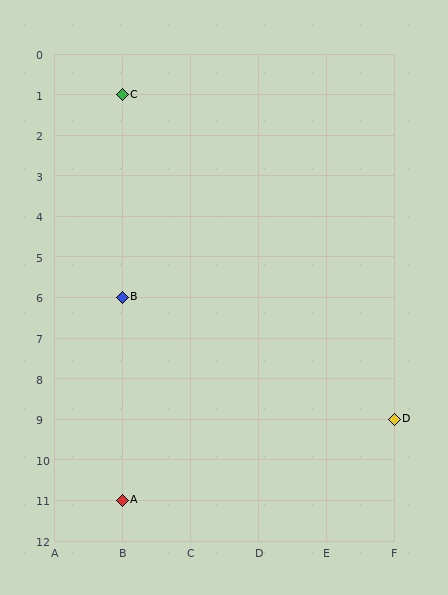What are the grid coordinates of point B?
Point B is at grid coordinates (B, 6).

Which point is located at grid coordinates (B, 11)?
Point A is at (B, 11).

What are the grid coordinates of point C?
Point C is at grid coordinates (B, 1).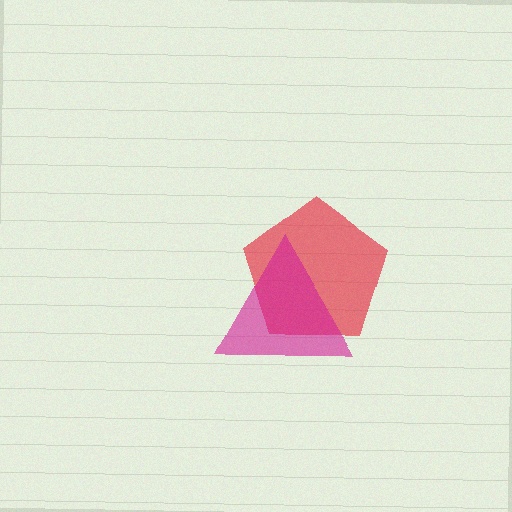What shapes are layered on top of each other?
The layered shapes are: a red pentagon, a magenta triangle.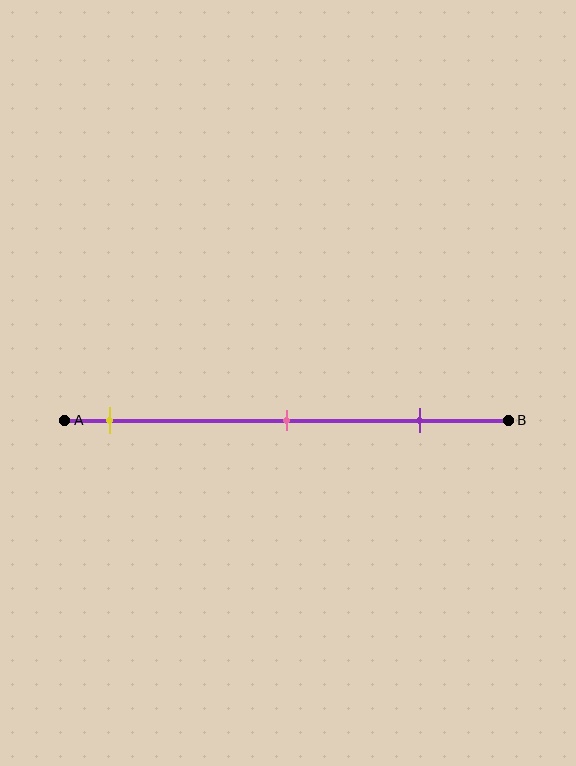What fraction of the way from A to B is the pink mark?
The pink mark is approximately 50% (0.5) of the way from A to B.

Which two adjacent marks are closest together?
The pink and purple marks are the closest adjacent pair.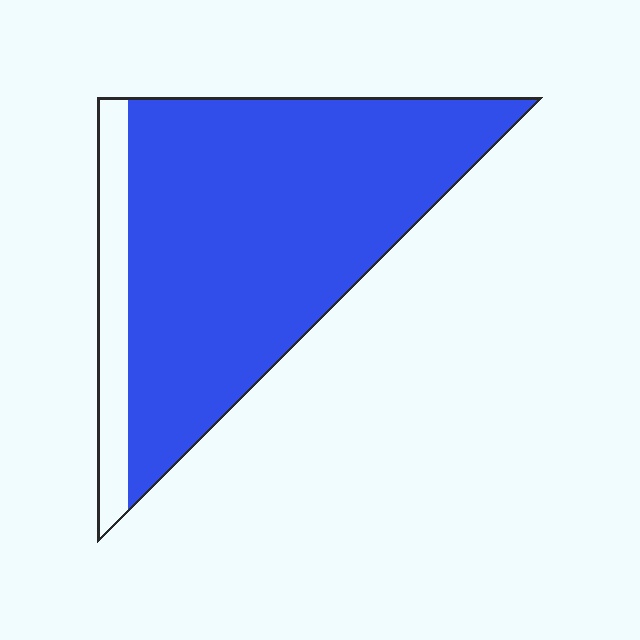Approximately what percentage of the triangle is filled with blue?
Approximately 85%.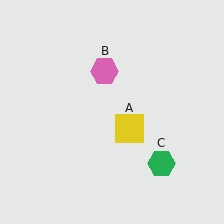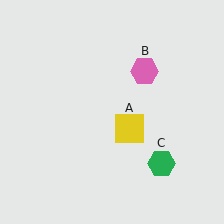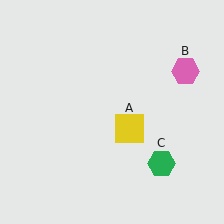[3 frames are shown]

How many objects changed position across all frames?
1 object changed position: pink hexagon (object B).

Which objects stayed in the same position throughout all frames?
Yellow square (object A) and green hexagon (object C) remained stationary.